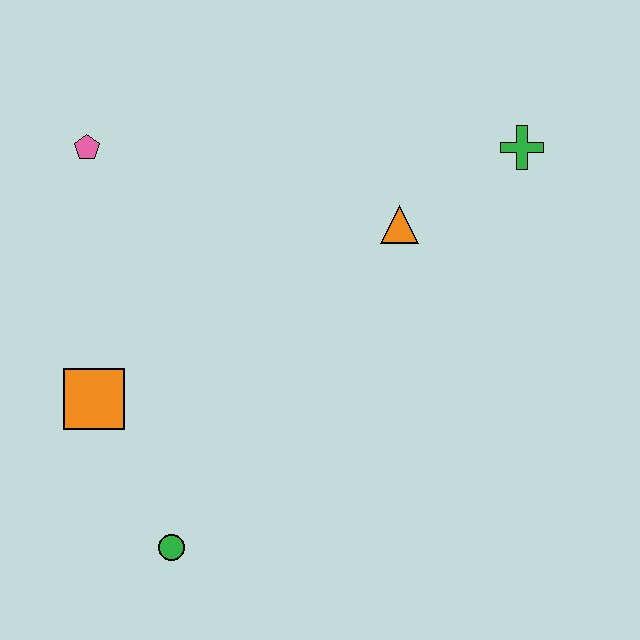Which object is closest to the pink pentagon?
The orange square is closest to the pink pentagon.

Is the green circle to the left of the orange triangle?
Yes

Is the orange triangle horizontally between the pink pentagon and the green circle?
No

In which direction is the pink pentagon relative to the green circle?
The pink pentagon is above the green circle.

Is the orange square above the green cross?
No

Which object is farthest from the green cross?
The green circle is farthest from the green cross.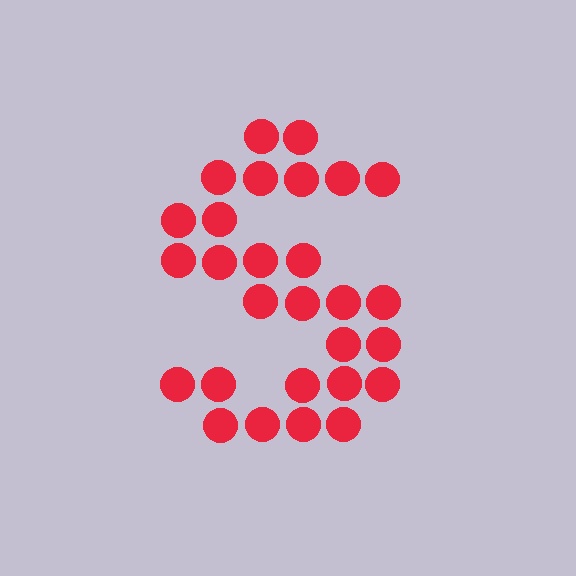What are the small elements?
The small elements are circles.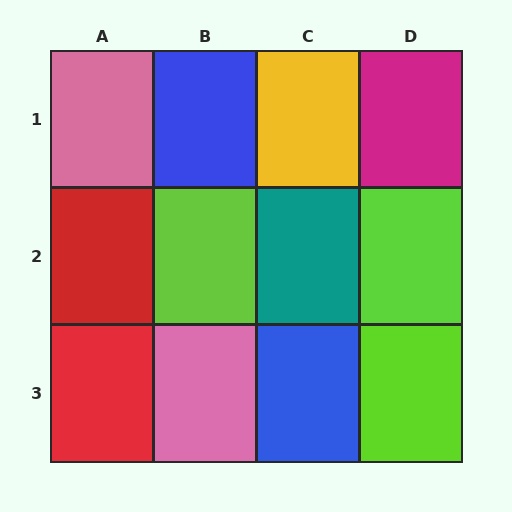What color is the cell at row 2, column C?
Teal.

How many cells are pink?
2 cells are pink.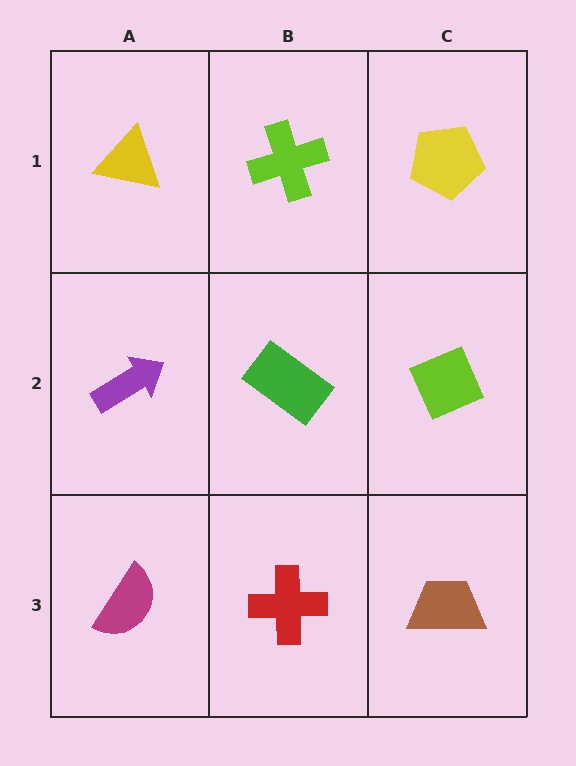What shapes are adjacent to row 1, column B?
A green rectangle (row 2, column B), a yellow triangle (row 1, column A), a yellow pentagon (row 1, column C).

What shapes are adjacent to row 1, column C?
A lime diamond (row 2, column C), a lime cross (row 1, column B).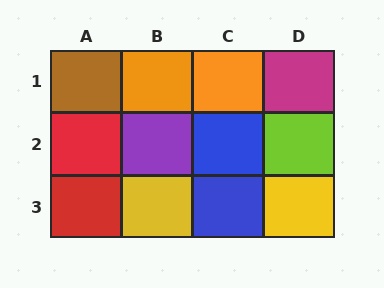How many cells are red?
2 cells are red.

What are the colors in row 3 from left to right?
Red, yellow, blue, yellow.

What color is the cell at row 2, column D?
Lime.